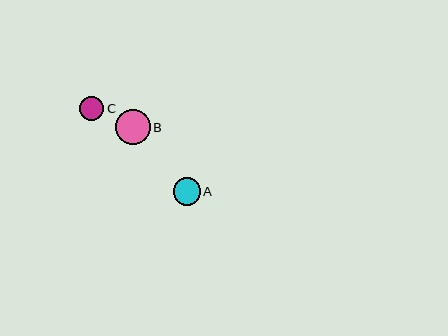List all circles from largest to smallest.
From largest to smallest: B, A, C.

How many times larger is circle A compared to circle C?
Circle A is approximately 1.1 times the size of circle C.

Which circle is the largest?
Circle B is the largest with a size of approximately 35 pixels.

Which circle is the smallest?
Circle C is the smallest with a size of approximately 24 pixels.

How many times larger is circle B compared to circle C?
Circle B is approximately 1.4 times the size of circle C.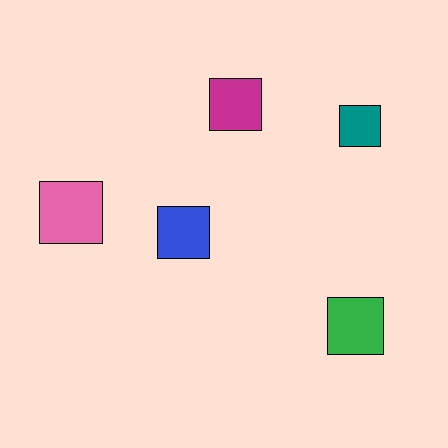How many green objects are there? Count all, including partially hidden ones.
There is 1 green object.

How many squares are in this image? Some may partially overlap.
There are 5 squares.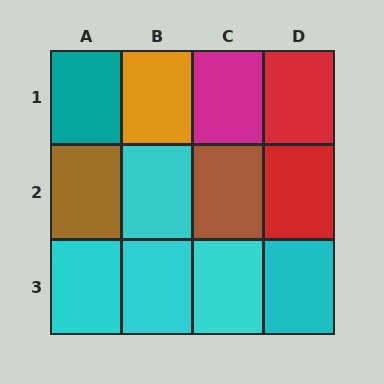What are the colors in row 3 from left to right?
Cyan, cyan, cyan, cyan.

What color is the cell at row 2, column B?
Cyan.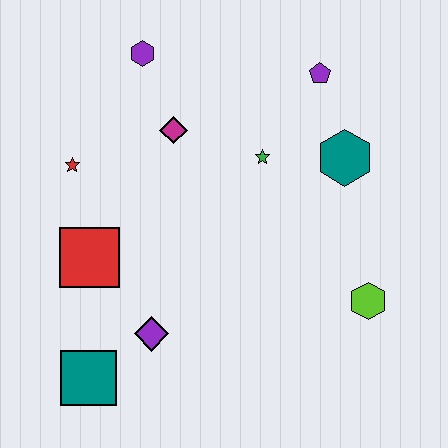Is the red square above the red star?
No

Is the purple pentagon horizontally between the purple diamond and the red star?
No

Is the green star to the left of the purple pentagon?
Yes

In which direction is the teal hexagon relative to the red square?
The teal hexagon is to the right of the red square.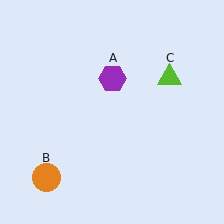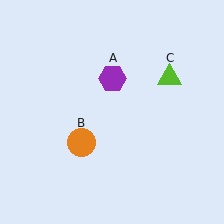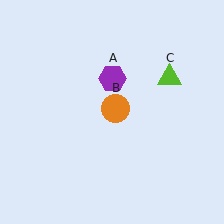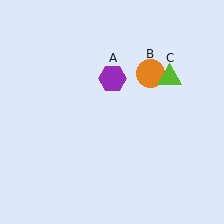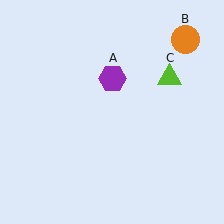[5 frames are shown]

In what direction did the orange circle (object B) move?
The orange circle (object B) moved up and to the right.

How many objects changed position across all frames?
1 object changed position: orange circle (object B).